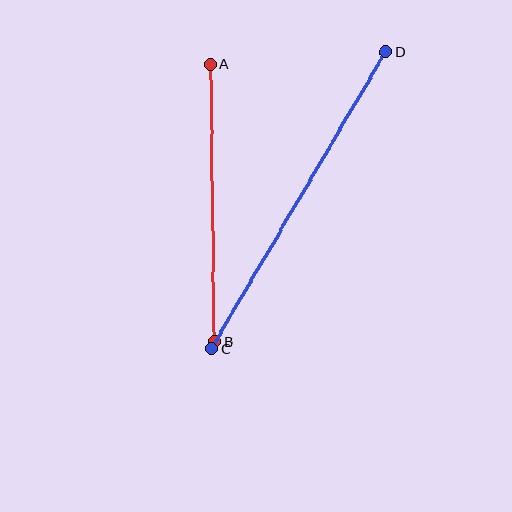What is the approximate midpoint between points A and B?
The midpoint is at approximately (212, 203) pixels.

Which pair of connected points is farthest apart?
Points C and D are farthest apart.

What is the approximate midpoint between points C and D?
The midpoint is at approximately (299, 200) pixels.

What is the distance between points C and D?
The distance is approximately 344 pixels.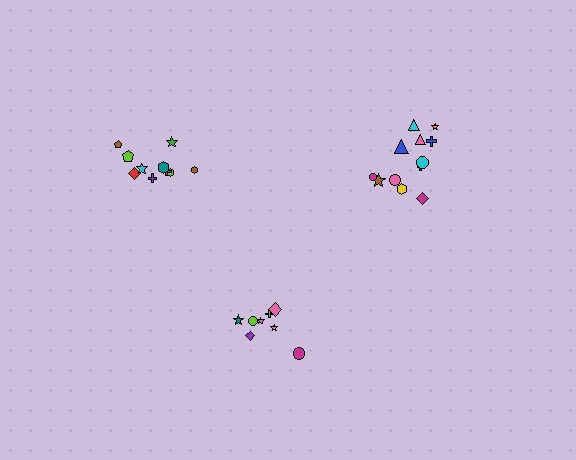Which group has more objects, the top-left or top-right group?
The top-right group.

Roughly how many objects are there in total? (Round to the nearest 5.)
Roughly 30 objects in total.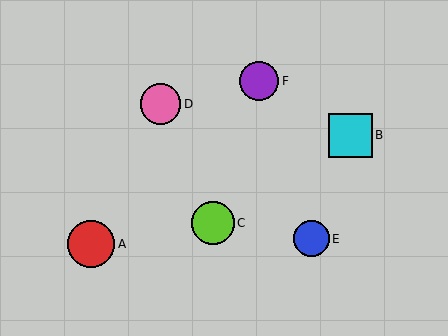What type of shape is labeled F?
Shape F is a purple circle.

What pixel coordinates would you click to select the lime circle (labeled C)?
Click at (213, 223) to select the lime circle C.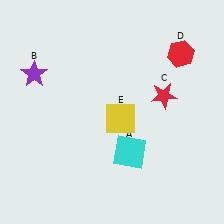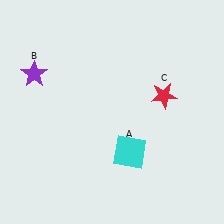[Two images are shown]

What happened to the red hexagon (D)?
The red hexagon (D) was removed in Image 2. It was in the top-right area of Image 1.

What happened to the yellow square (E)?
The yellow square (E) was removed in Image 2. It was in the bottom-right area of Image 1.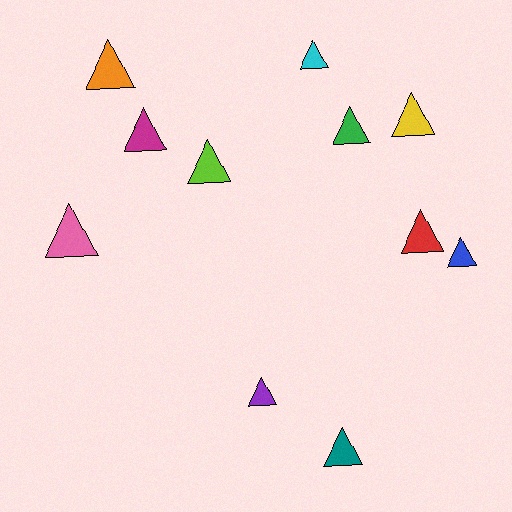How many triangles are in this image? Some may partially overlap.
There are 11 triangles.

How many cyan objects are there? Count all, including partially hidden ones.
There is 1 cyan object.